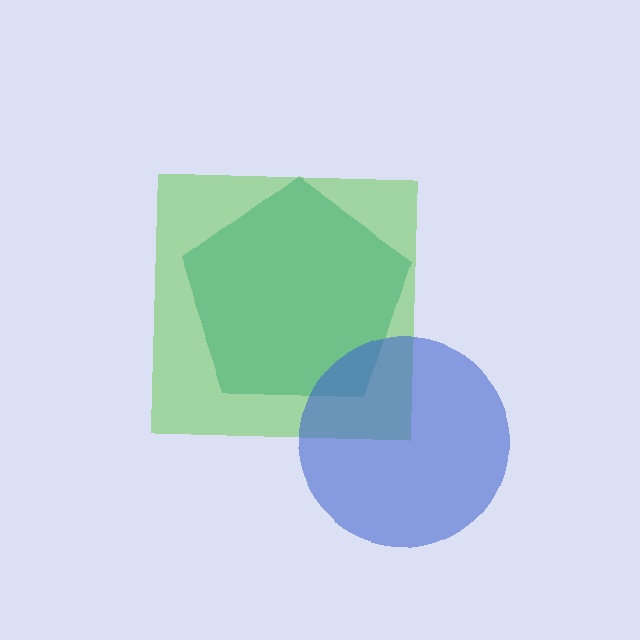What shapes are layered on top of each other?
The layered shapes are: a teal pentagon, a lime square, a blue circle.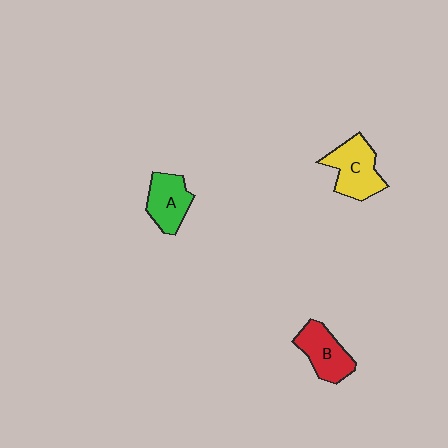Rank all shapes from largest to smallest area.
From largest to smallest: C (yellow), B (red), A (green).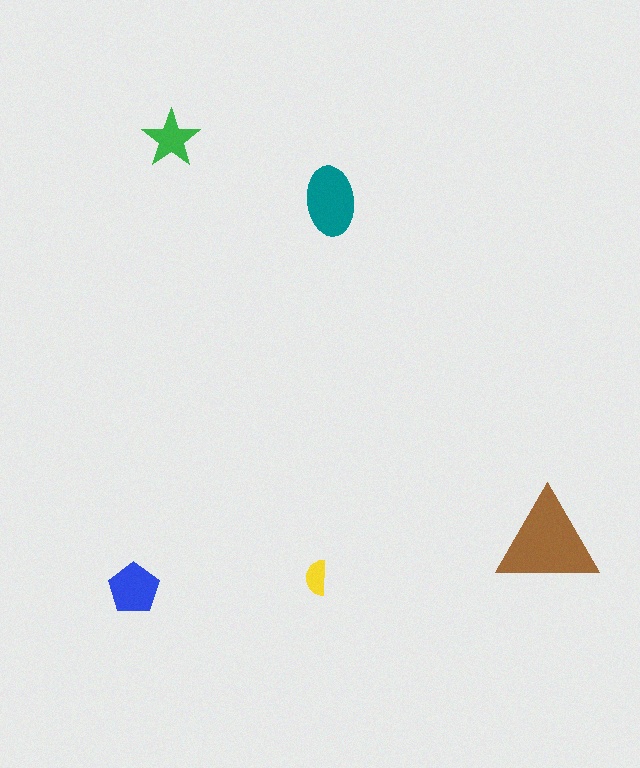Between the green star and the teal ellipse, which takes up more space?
The teal ellipse.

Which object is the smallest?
The yellow semicircle.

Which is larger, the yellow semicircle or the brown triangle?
The brown triangle.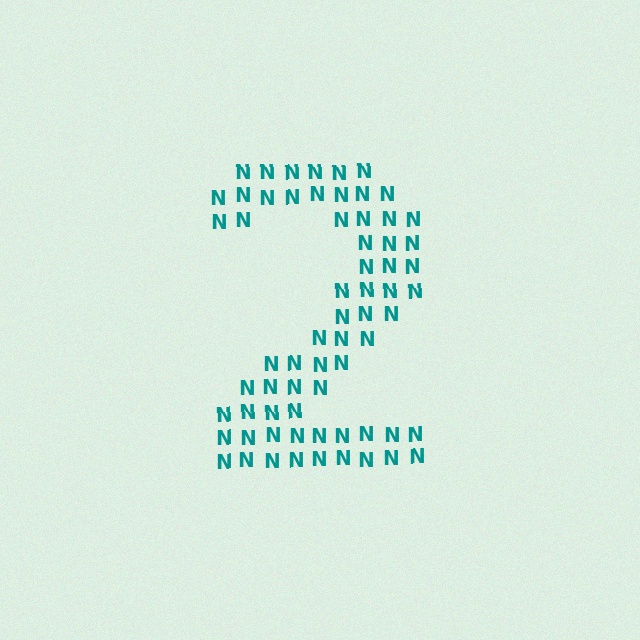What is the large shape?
The large shape is the digit 2.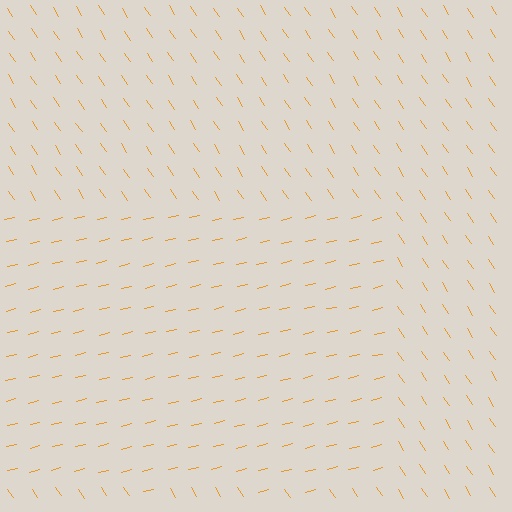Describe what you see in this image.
The image is filled with small orange line segments. A rectangle region in the image has lines oriented differently from the surrounding lines, creating a visible texture boundary.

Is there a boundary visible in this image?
Yes, there is a texture boundary formed by a change in line orientation.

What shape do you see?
I see a rectangle.